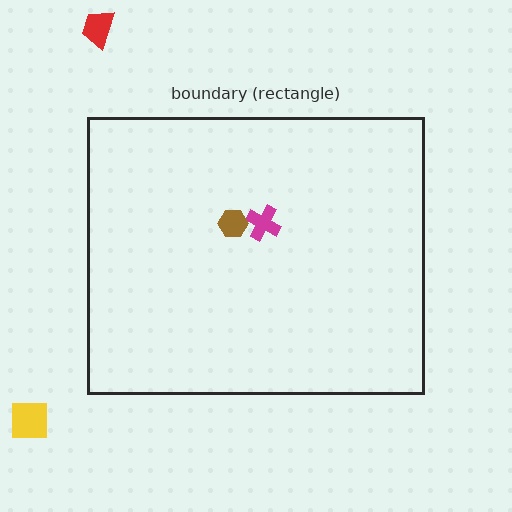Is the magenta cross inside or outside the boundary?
Inside.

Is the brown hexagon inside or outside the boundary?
Inside.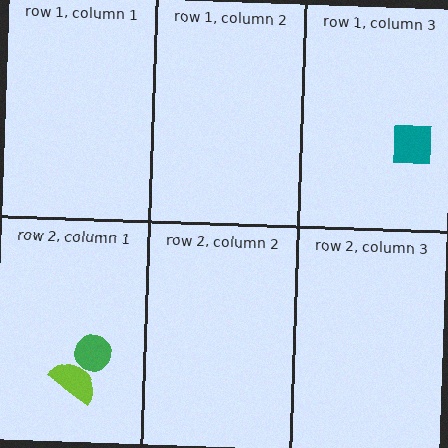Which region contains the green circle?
The row 2, column 1 region.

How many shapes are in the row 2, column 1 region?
2.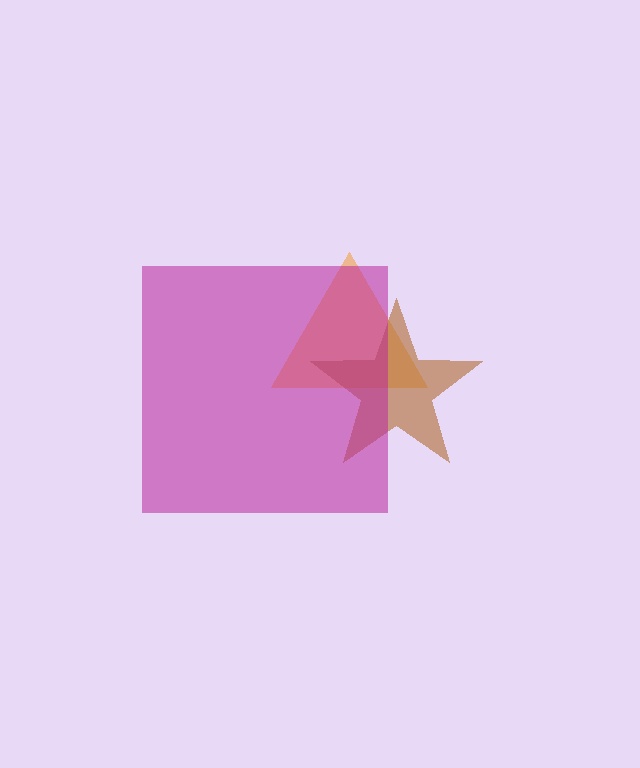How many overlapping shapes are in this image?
There are 3 overlapping shapes in the image.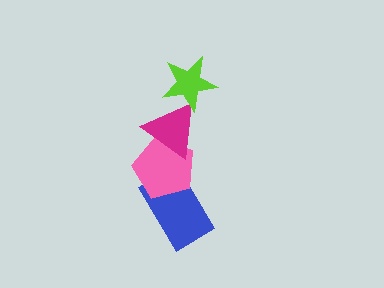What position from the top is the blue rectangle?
The blue rectangle is 4th from the top.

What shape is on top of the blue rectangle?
The pink pentagon is on top of the blue rectangle.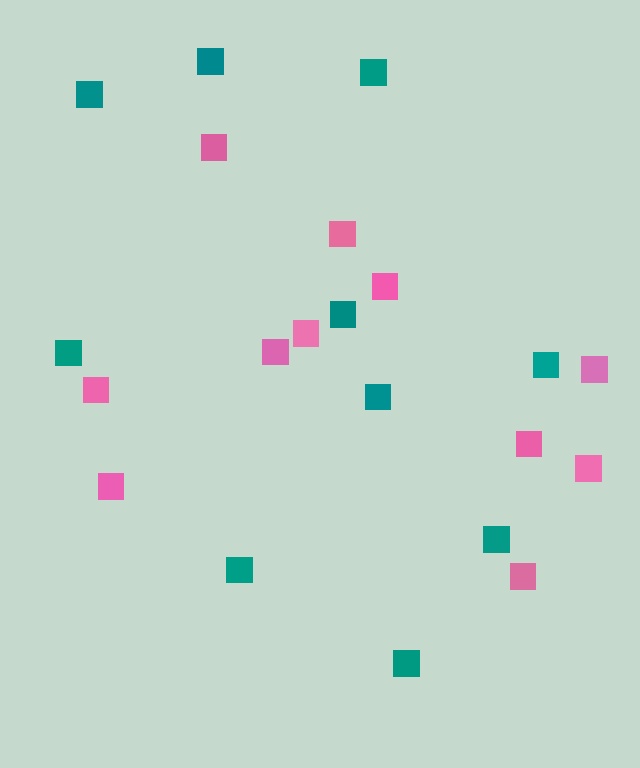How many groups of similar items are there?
There are 2 groups: one group of teal squares (10) and one group of pink squares (11).